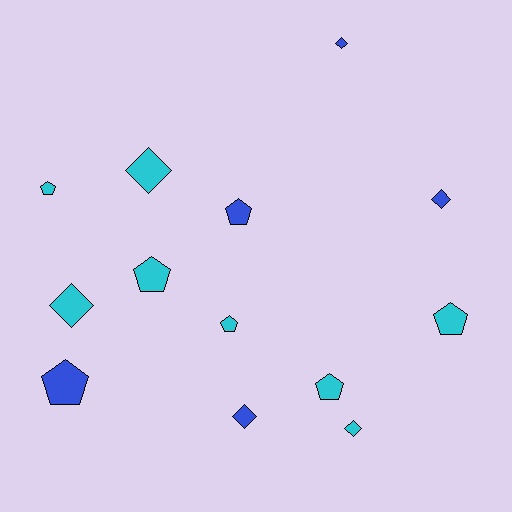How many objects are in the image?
There are 13 objects.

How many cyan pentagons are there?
There are 5 cyan pentagons.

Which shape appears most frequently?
Pentagon, with 7 objects.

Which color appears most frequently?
Cyan, with 8 objects.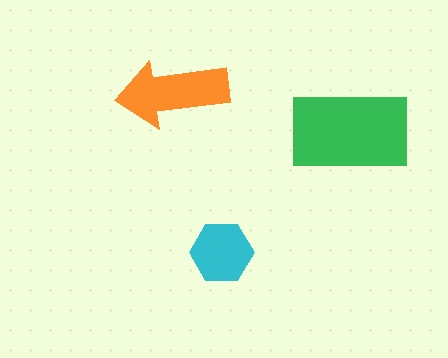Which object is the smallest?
The cyan hexagon.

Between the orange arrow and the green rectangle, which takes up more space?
The green rectangle.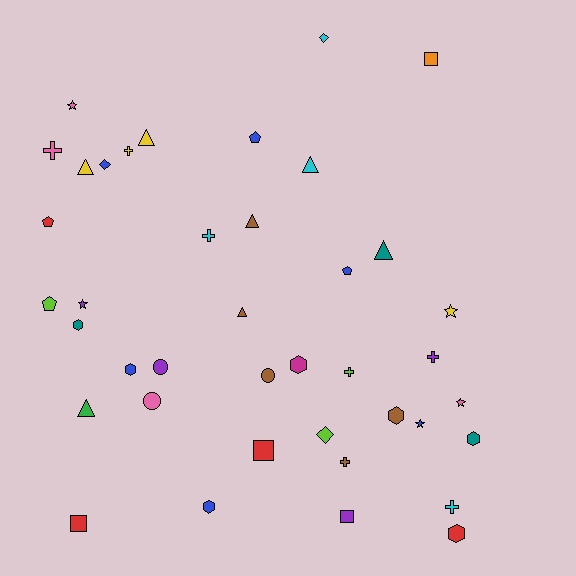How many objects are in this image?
There are 40 objects.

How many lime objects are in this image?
There are 3 lime objects.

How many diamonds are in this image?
There are 3 diamonds.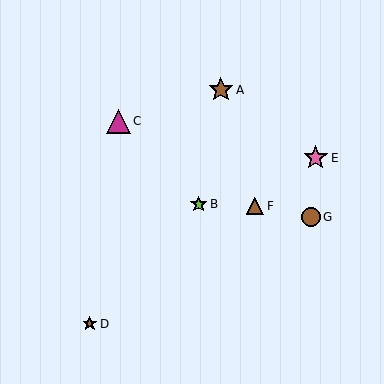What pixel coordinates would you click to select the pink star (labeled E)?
Click at (316, 158) to select the pink star E.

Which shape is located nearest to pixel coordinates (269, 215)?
The brown triangle (labeled F) at (255, 206) is nearest to that location.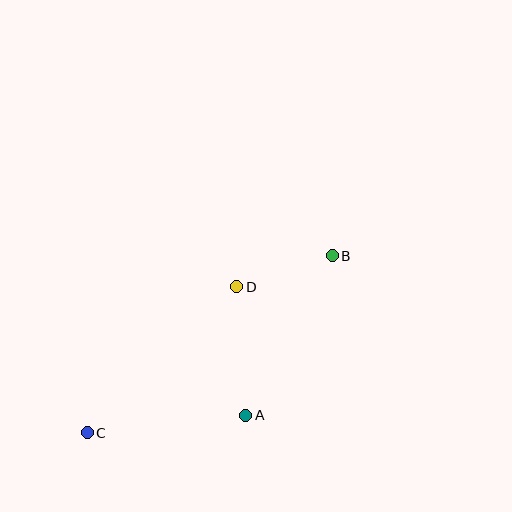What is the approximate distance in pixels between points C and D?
The distance between C and D is approximately 209 pixels.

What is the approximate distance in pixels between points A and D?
The distance between A and D is approximately 129 pixels.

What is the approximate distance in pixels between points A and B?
The distance between A and B is approximately 182 pixels.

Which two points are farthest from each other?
Points B and C are farthest from each other.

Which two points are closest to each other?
Points B and D are closest to each other.